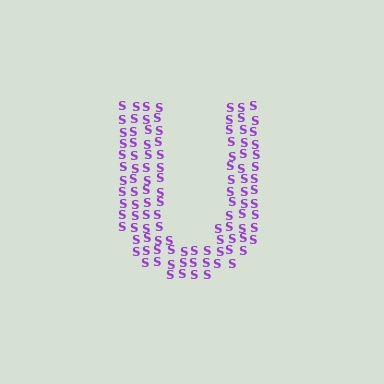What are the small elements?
The small elements are letter S's.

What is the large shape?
The large shape is the letter U.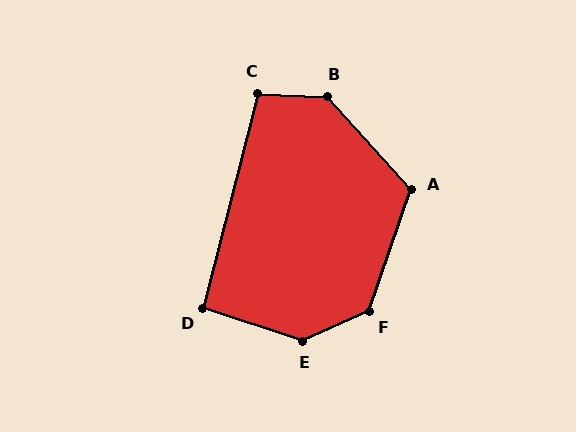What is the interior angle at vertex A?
Approximately 119 degrees (obtuse).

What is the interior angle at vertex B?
Approximately 134 degrees (obtuse).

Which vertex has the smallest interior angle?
D, at approximately 94 degrees.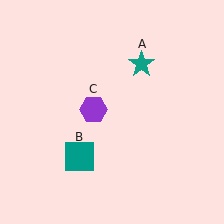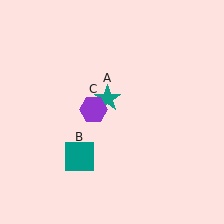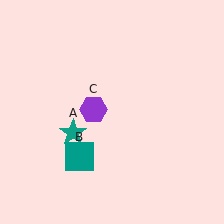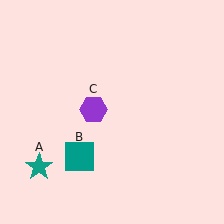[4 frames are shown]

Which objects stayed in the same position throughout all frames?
Teal square (object B) and purple hexagon (object C) remained stationary.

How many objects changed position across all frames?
1 object changed position: teal star (object A).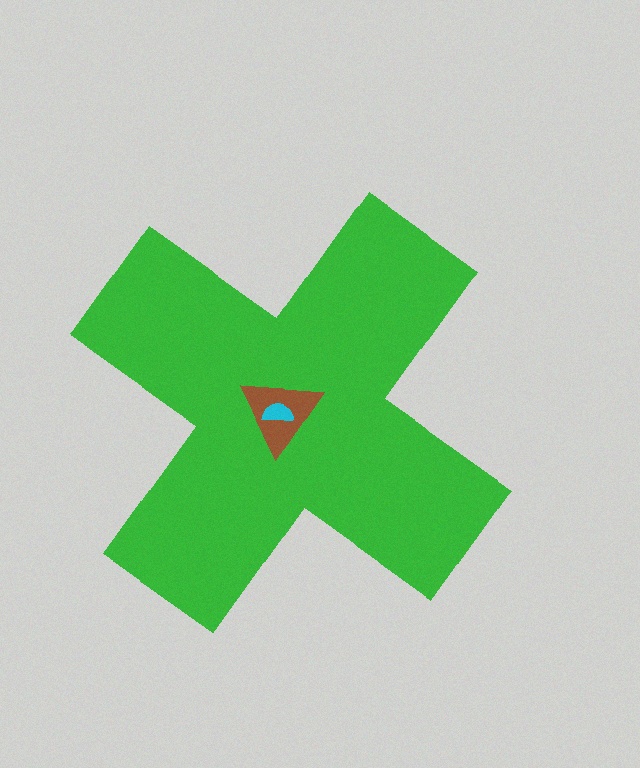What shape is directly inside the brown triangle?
The cyan semicircle.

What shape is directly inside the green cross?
The brown triangle.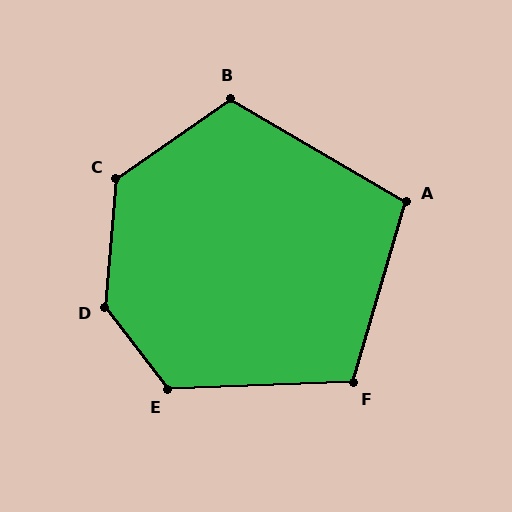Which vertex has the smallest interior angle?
A, at approximately 104 degrees.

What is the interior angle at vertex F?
Approximately 108 degrees (obtuse).